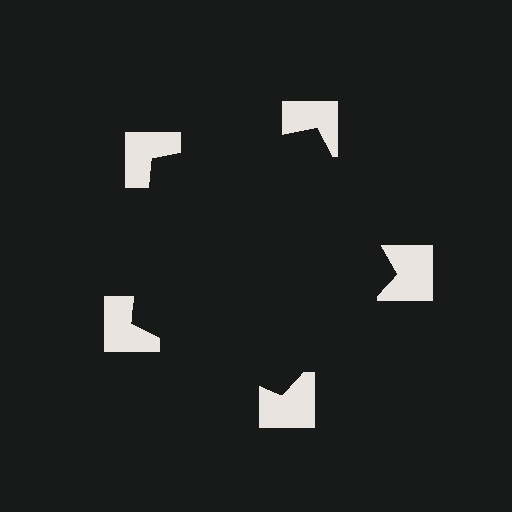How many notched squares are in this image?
There are 5 — one at each vertex of the illusory pentagon.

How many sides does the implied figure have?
5 sides.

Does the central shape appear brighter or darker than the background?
It typically appears slightly darker than the background, even though no actual brightness change is drawn.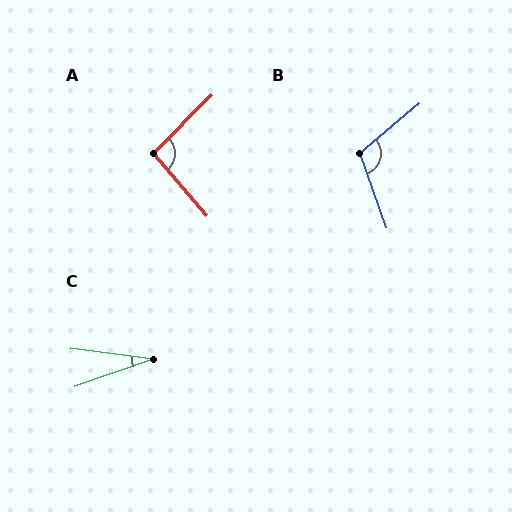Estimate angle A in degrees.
Approximately 94 degrees.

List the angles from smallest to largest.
C (26°), A (94°), B (110°).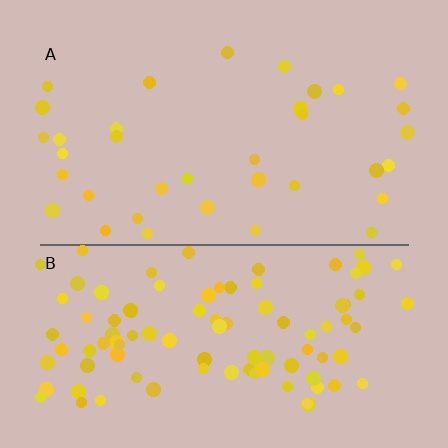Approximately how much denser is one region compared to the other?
Approximately 2.7× — region B over region A.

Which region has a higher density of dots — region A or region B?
B (the bottom).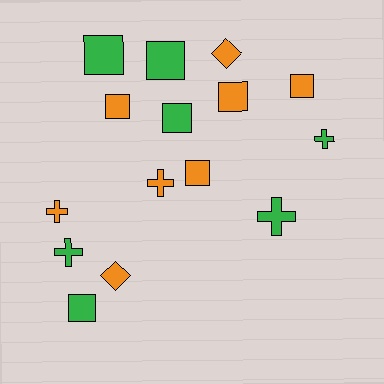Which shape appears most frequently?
Square, with 8 objects.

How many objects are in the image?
There are 15 objects.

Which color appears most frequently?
Orange, with 8 objects.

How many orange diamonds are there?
There are 2 orange diamonds.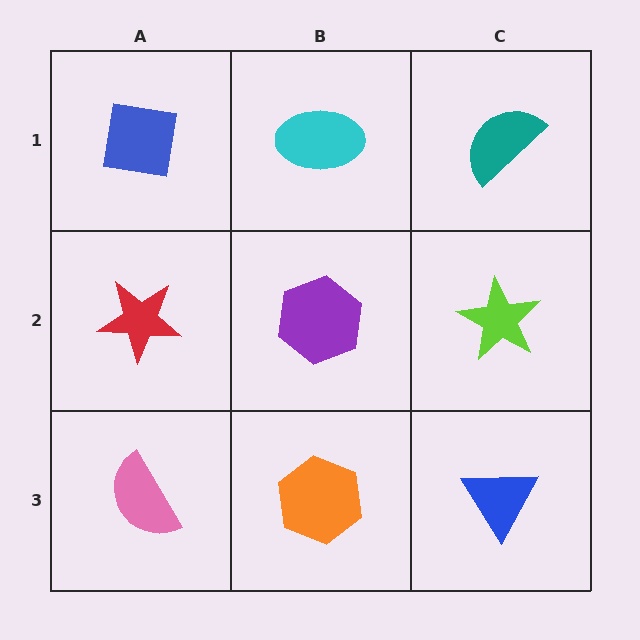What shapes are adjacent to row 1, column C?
A lime star (row 2, column C), a cyan ellipse (row 1, column B).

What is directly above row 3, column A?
A red star.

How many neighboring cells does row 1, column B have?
3.